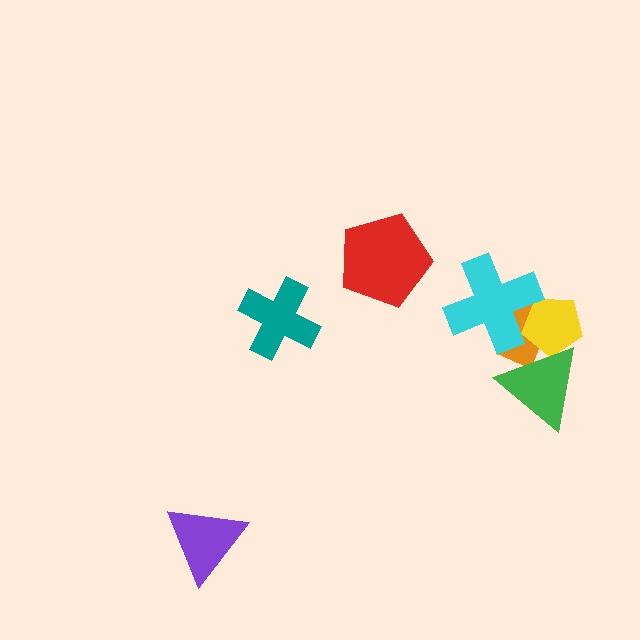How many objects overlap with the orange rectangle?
3 objects overlap with the orange rectangle.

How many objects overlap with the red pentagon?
0 objects overlap with the red pentagon.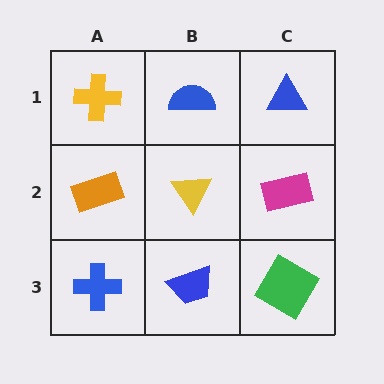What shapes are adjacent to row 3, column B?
A yellow triangle (row 2, column B), a blue cross (row 3, column A), a green diamond (row 3, column C).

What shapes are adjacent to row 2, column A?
A yellow cross (row 1, column A), a blue cross (row 3, column A), a yellow triangle (row 2, column B).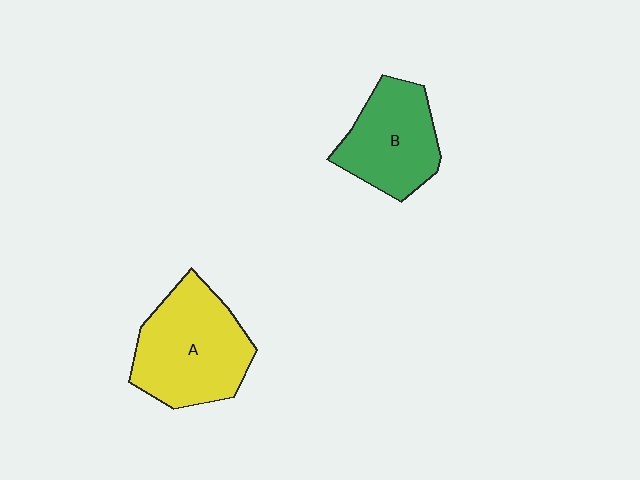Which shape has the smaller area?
Shape B (green).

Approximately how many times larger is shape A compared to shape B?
Approximately 1.3 times.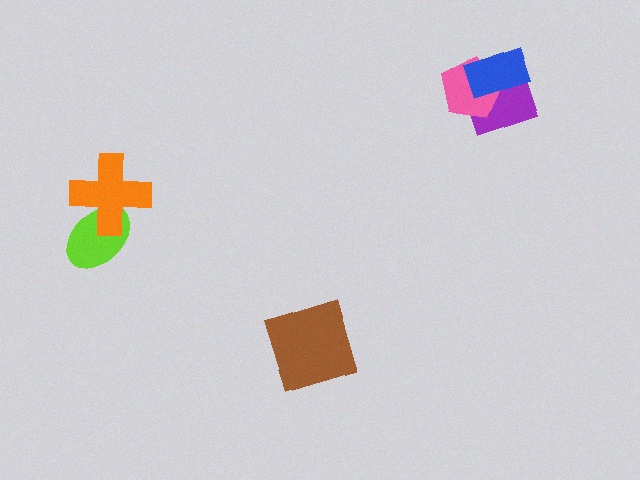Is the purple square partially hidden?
Yes, it is partially covered by another shape.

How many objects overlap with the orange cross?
1 object overlaps with the orange cross.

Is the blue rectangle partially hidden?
No, no other shape covers it.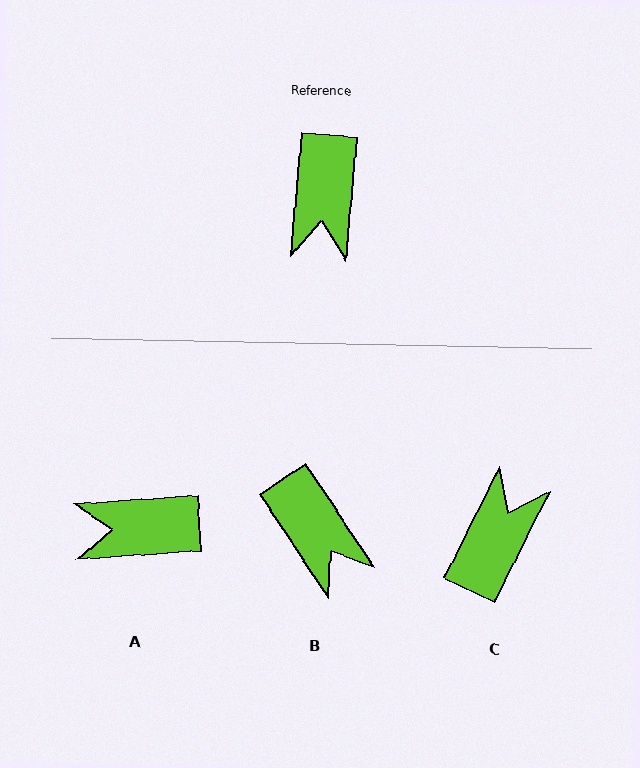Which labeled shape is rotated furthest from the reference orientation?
C, about 159 degrees away.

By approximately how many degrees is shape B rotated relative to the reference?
Approximately 39 degrees counter-clockwise.